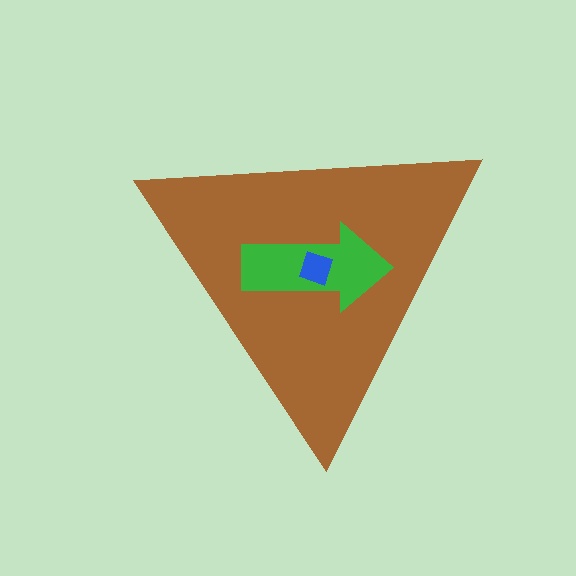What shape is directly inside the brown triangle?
The green arrow.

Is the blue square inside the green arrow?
Yes.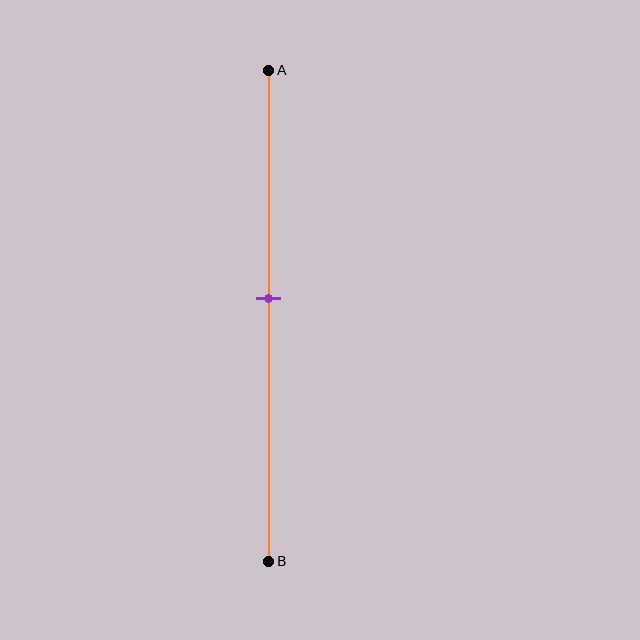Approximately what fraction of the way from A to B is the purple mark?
The purple mark is approximately 45% of the way from A to B.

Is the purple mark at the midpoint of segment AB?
No, the mark is at about 45% from A, not at the 50% midpoint.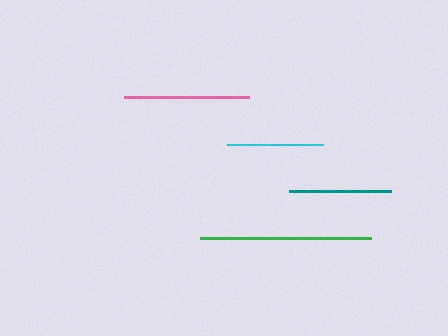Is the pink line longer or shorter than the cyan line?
The pink line is longer than the cyan line.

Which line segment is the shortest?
The cyan line is the shortest at approximately 96 pixels.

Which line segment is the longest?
The green line is the longest at approximately 172 pixels.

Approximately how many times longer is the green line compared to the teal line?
The green line is approximately 1.7 times the length of the teal line.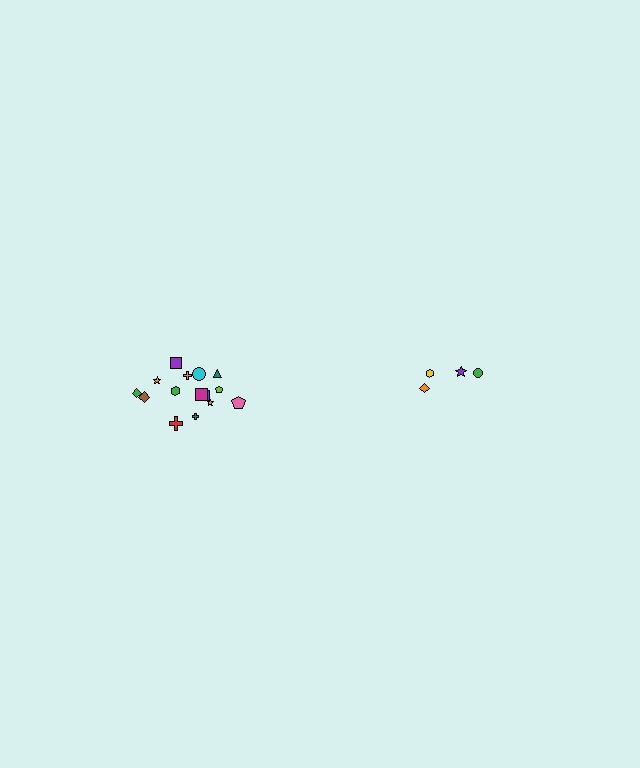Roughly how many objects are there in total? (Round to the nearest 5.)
Roughly 20 objects in total.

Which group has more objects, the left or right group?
The left group.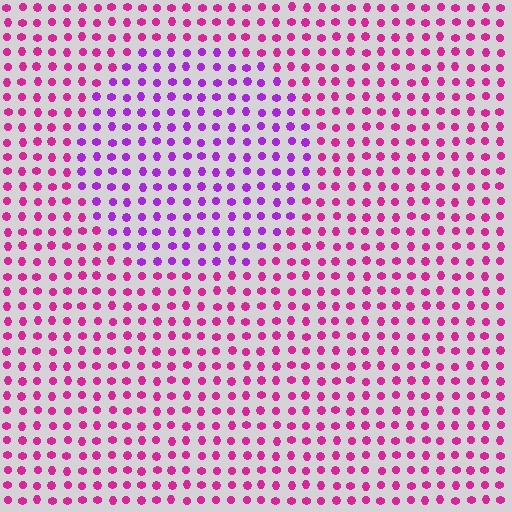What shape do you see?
I see a circle.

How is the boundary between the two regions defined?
The boundary is defined purely by a slight shift in hue (about 36 degrees). Spacing, size, and orientation are identical on both sides.